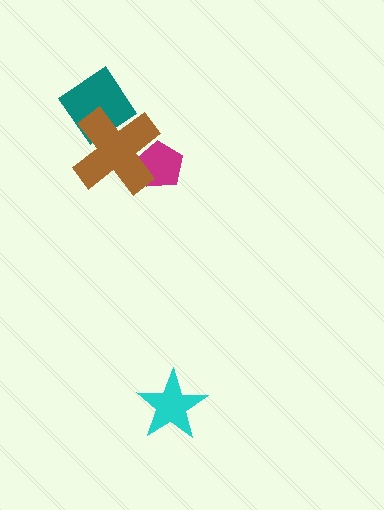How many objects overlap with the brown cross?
2 objects overlap with the brown cross.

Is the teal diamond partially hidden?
Yes, it is partially covered by another shape.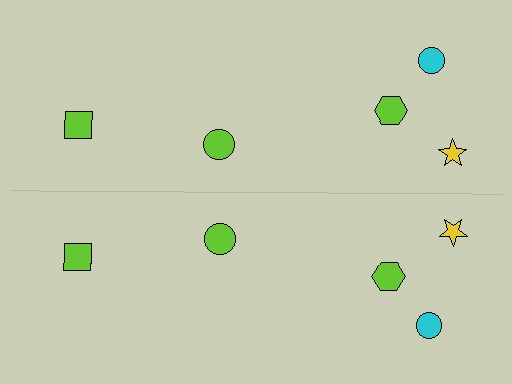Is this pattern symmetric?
Yes, this pattern has bilateral (reflection) symmetry.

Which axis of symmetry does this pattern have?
The pattern has a horizontal axis of symmetry running through the center of the image.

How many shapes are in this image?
There are 10 shapes in this image.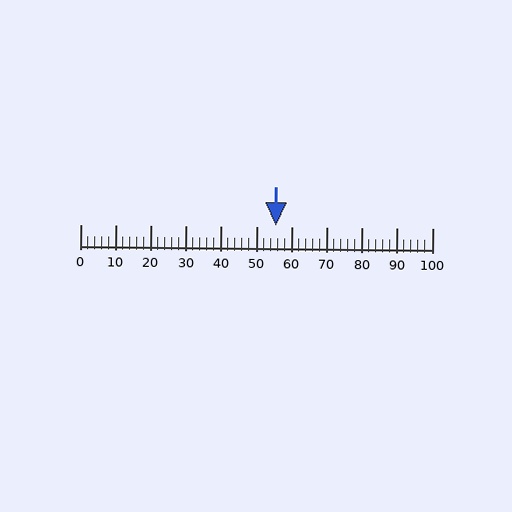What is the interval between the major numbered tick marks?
The major tick marks are spaced 10 units apart.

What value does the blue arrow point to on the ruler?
The blue arrow points to approximately 56.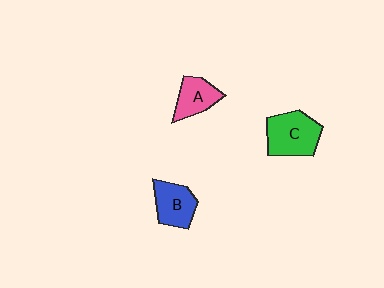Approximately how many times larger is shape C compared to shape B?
Approximately 1.3 times.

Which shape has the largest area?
Shape C (green).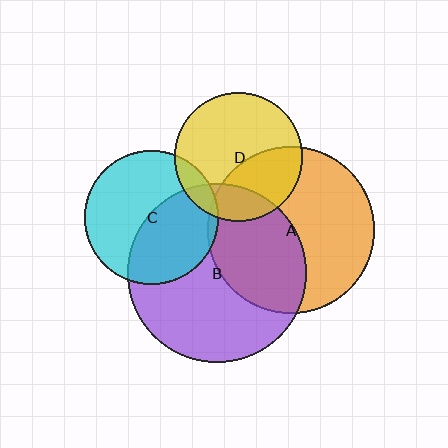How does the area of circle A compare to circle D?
Approximately 1.7 times.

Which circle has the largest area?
Circle B (purple).